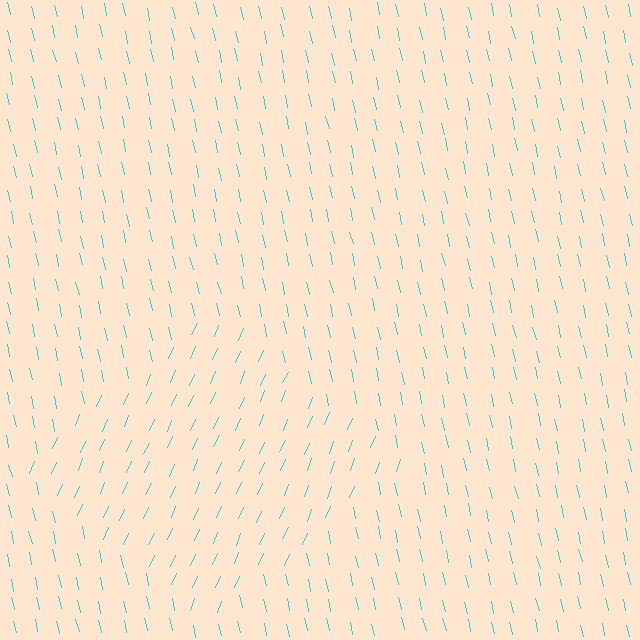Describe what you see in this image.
The image is filled with small cyan line segments. A diamond region in the image has lines oriented differently from the surrounding lines, creating a visible texture boundary.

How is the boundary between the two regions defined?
The boundary is defined purely by a change in line orientation (approximately 36 degrees difference). All lines are the same color and thickness.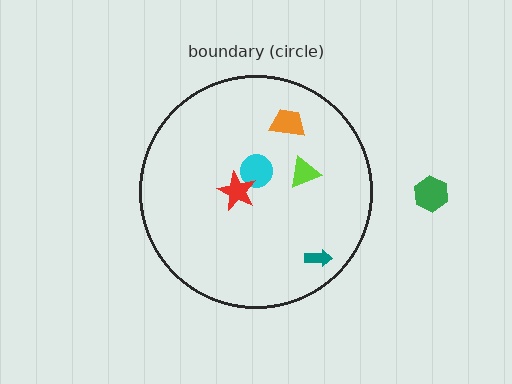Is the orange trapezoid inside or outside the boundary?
Inside.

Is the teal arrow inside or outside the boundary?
Inside.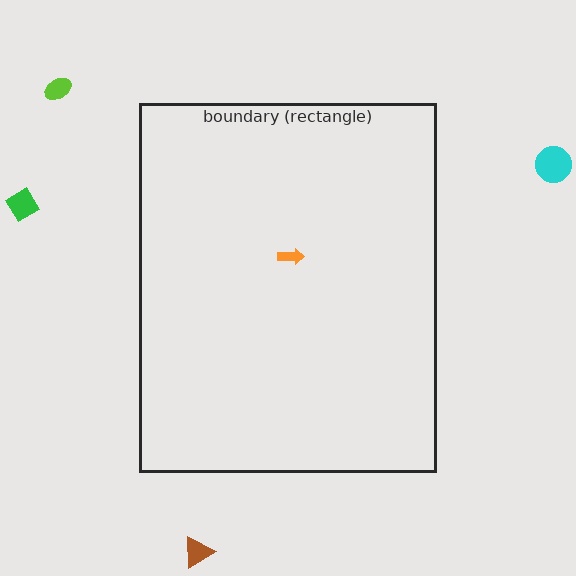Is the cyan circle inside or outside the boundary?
Outside.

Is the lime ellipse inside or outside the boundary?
Outside.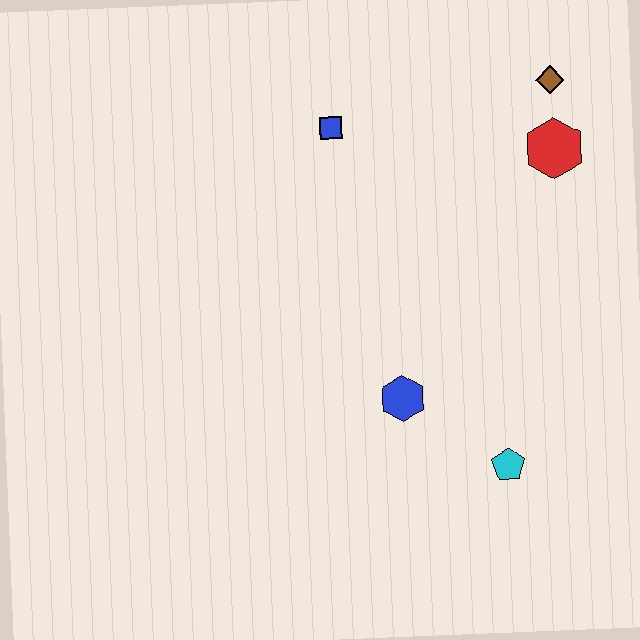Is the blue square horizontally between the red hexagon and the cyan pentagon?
No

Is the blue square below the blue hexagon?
No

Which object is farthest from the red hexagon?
The cyan pentagon is farthest from the red hexagon.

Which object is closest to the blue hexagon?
The cyan pentagon is closest to the blue hexagon.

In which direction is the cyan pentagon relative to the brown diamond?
The cyan pentagon is below the brown diamond.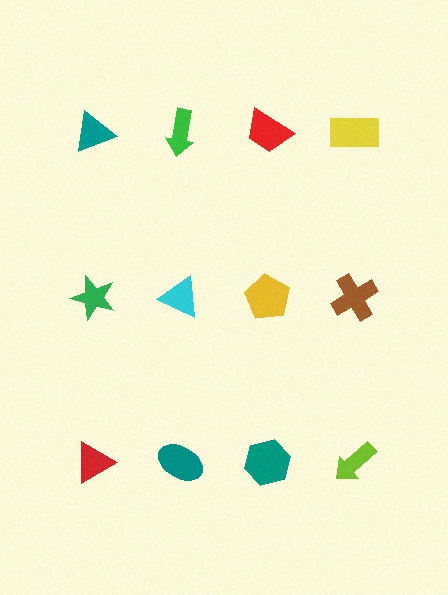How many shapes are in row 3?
4 shapes.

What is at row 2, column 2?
A cyan triangle.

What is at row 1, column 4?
A yellow rectangle.